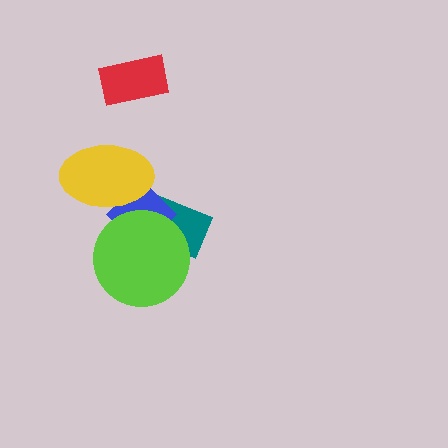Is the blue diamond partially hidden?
Yes, it is partially covered by another shape.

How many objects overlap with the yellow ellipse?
1 object overlaps with the yellow ellipse.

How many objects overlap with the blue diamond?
3 objects overlap with the blue diamond.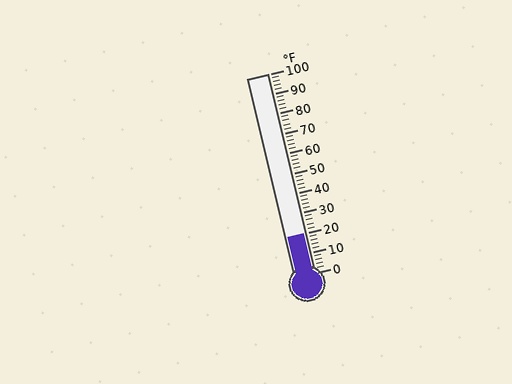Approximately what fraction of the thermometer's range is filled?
The thermometer is filled to approximately 20% of its range.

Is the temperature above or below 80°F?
The temperature is below 80°F.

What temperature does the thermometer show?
The thermometer shows approximately 20°F.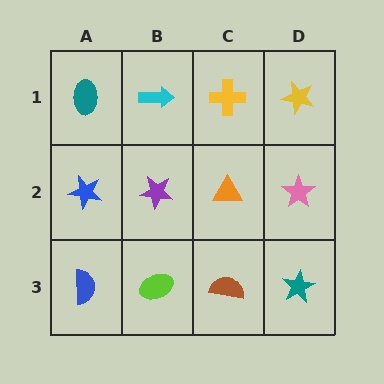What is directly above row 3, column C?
An orange triangle.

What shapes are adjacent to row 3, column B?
A purple star (row 2, column B), a blue semicircle (row 3, column A), a brown semicircle (row 3, column C).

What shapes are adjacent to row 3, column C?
An orange triangle (row 2, column C), a lime ellipse (row 3, column B), a teal star (row 3, column D).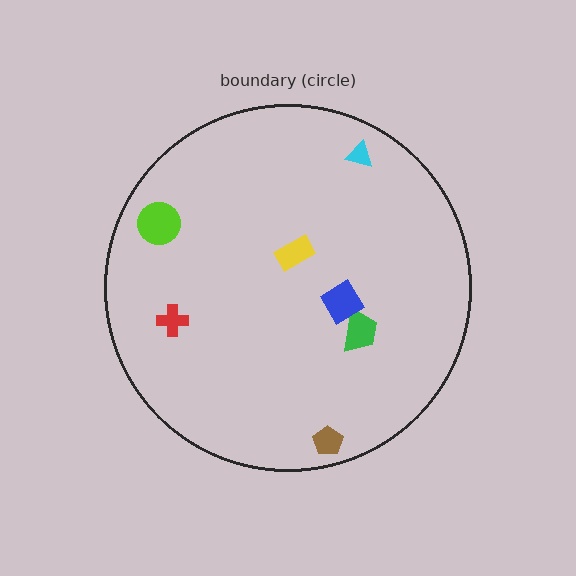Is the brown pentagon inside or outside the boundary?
Inside.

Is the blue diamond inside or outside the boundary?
Inside.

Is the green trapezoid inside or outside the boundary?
Inside.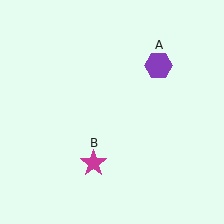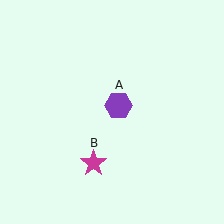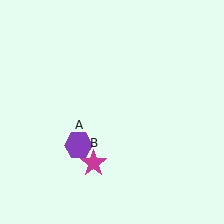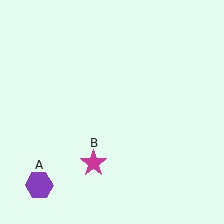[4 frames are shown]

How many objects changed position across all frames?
1 object changed position: purple hexagon (object A).